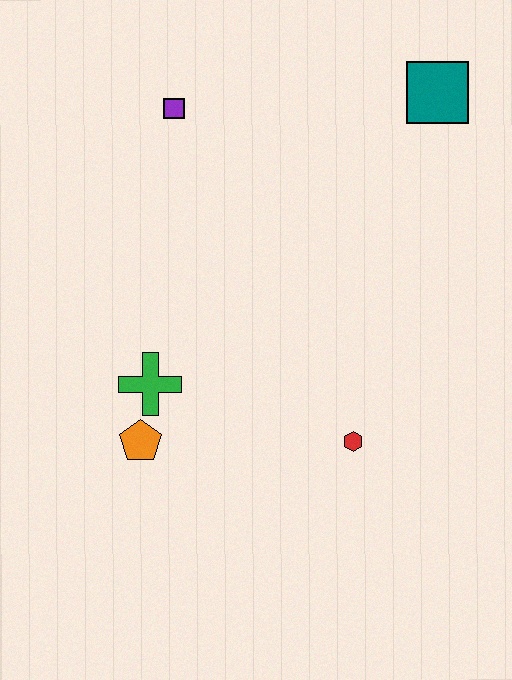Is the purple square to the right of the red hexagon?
No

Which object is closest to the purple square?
The teal square is closest to the purple square.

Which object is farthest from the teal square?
The orange pentagon is farthest from the teal square.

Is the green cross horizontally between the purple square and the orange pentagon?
Yes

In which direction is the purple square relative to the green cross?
The purple square is above the green cross.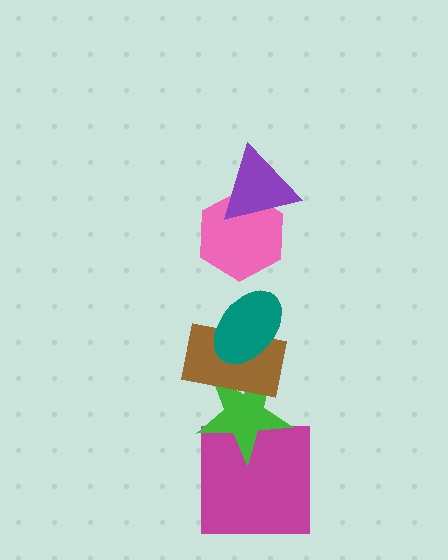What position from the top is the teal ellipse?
The teal ellipse is 3rd from the top.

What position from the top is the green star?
The green star is 5th from the top.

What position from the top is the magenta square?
The magenta square is 6th from the top.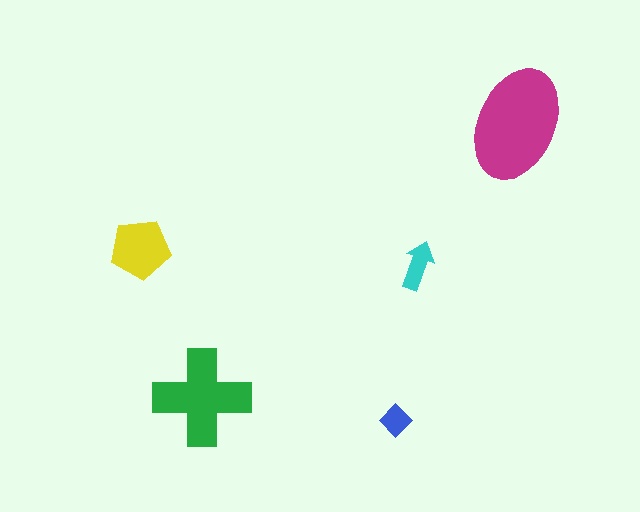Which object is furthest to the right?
The magenta ellipse is rightmost.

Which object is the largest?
The magenta ellipse.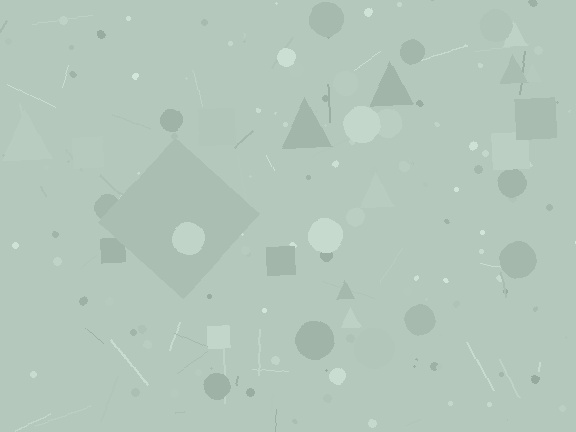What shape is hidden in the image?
A diamond is hidden in the image.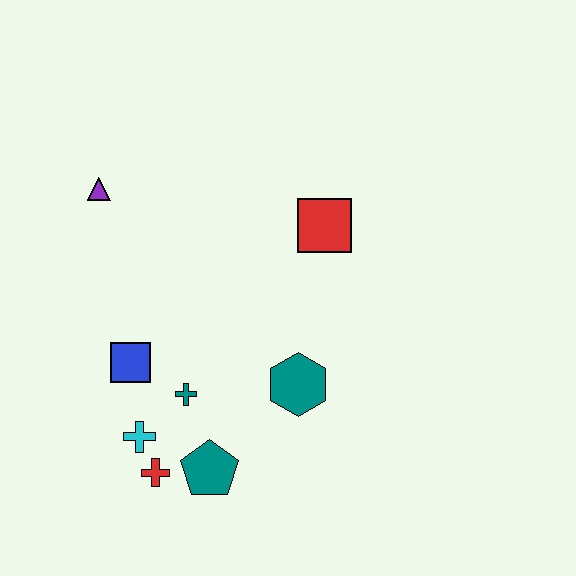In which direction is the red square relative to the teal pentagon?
The red square is above the teal pentagon.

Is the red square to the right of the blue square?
Yes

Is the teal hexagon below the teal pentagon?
No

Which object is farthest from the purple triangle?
The teal pentagon is farthest from the purple triangle.